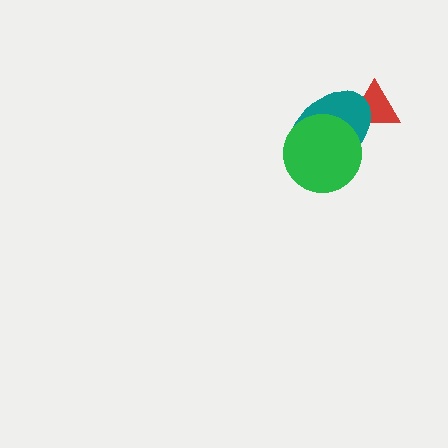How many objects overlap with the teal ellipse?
2 objects overlap with the teal ellipse.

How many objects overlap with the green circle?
1 object overlaps with the green circle.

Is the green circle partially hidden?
No, no other shape covers it.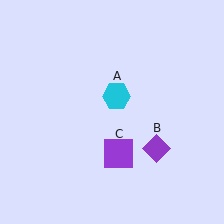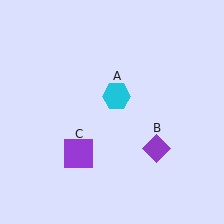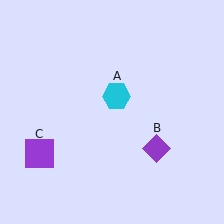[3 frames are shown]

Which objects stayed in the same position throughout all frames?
Cyan hexagon (object A) and purple diamond (object B) remained stationary.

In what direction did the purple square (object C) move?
The purple square (object C) moved left.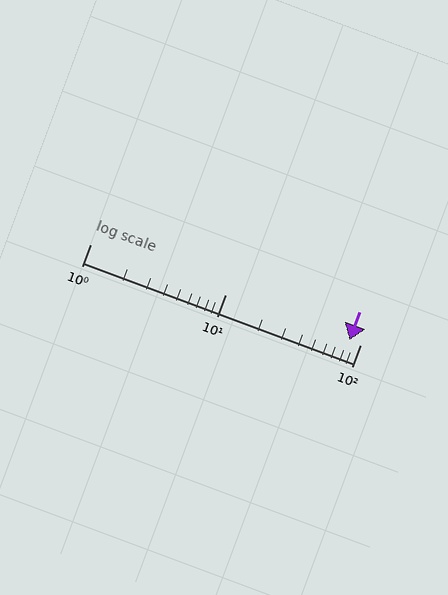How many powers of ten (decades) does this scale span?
The scale spans 2 decades, from 1 to 100.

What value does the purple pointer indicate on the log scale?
The pointer indicates approximately 83.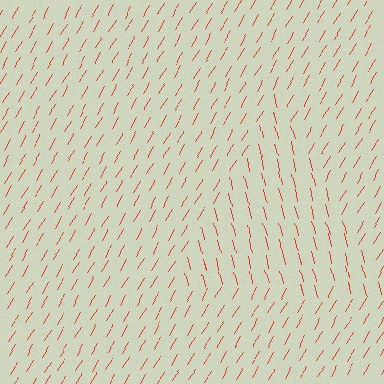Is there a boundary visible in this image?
Yes, there is a texture boundary formed by a change in line orientation.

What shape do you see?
I see a triangle.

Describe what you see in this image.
The image is filled with small red line segments. A triangle region in the image has lines oriented differently from the surrounding lines, creating a visible texture boundary.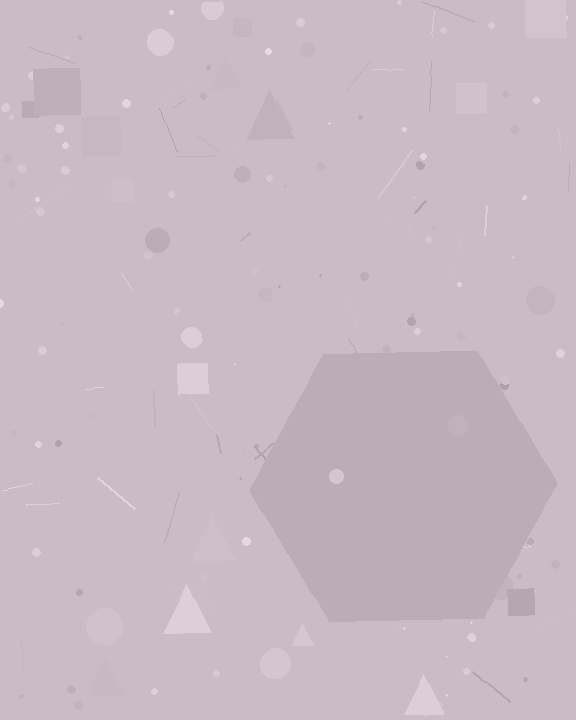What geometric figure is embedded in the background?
A hexagon is embedded in the background.